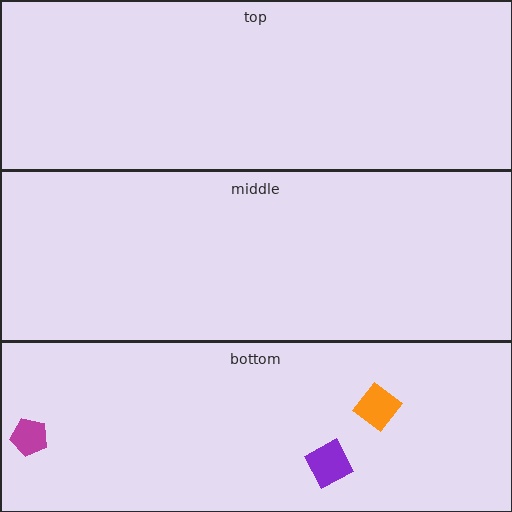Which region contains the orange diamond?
The bottom region.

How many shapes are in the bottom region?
3.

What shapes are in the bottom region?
The orange diamond, the purple square, the magenta pentagon.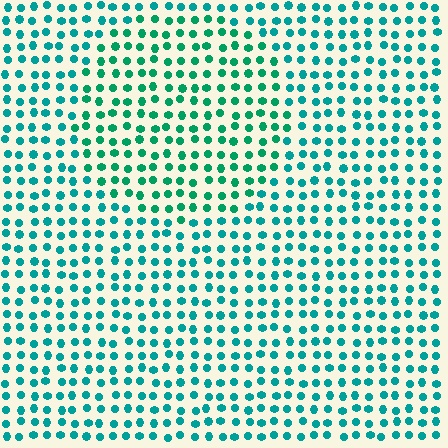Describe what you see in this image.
The image is filled with small teal elements in a uniform arrangement. A circle-shaped region is visible where the elements are tinted to a slightly different hue, forming a subtle color boundary.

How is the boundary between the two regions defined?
The boundary is defined purely by a slight shift in hue (about 22 degrees). Spacing, size, and orientation are identical on both sides.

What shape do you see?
I see a circle.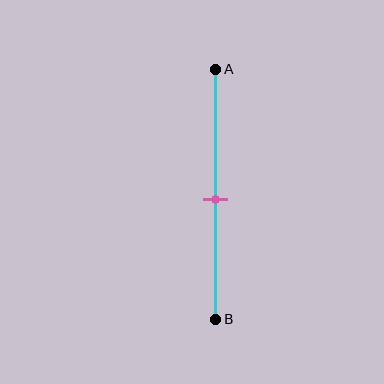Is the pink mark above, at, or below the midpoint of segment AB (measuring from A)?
The pink mark is approximately at the midpoint of segment AB.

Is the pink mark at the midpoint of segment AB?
Yes, the mark is approximately at the midpoint.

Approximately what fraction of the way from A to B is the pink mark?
The pink mark is approximately 50% of the way from A to B.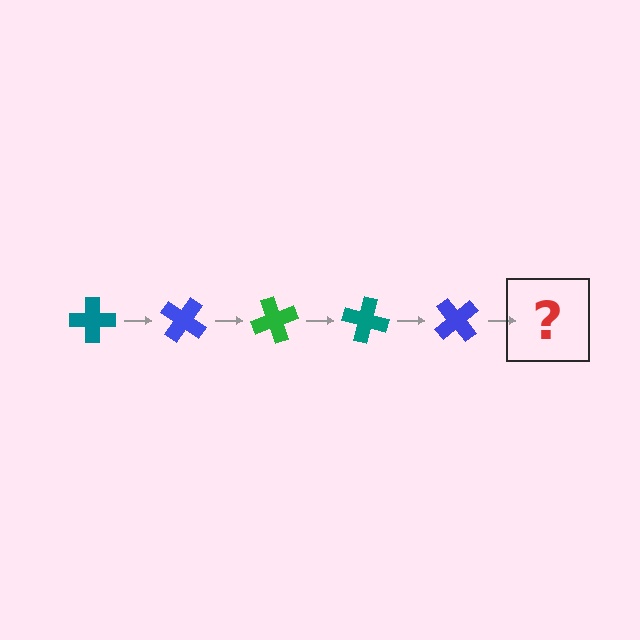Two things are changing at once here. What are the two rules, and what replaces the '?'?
The two rules are that it rotates 35 degrees each step and the color cycles through teal, blue, and green. The '?' should be a green cross, rotated 175 degrees from the start.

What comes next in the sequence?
The next element should be a green cross, rotated 175 degrees from the start.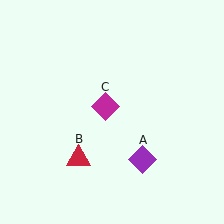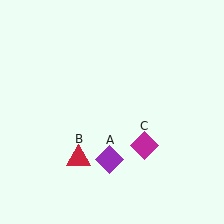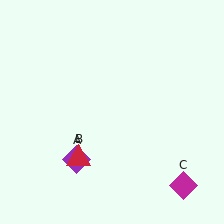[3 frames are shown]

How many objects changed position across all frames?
2 objects changed position: purple diamond (object A), magenta diamond (object C).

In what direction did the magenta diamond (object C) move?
The magenta diamond (object C) moved down and to the right.